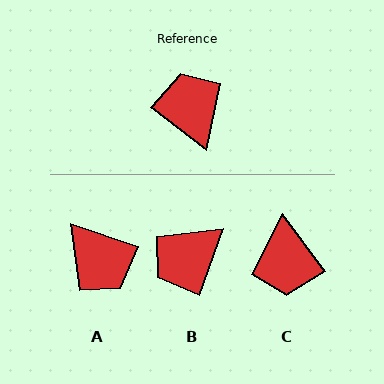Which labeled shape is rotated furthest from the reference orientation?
C, about 164 degrees away.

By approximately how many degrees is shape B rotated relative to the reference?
Approximately 108 degrees counter-clockwise.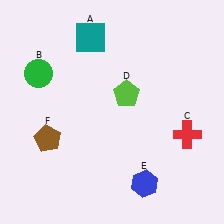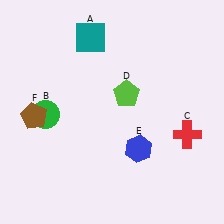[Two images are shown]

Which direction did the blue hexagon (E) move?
The blue hexagon (E) moved up.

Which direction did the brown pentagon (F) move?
The brown pentagon (F) moved up.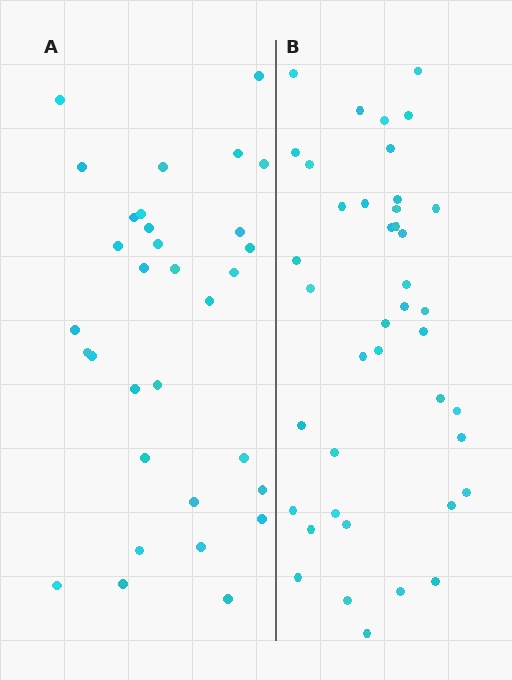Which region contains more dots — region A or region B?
Region B (the right region) has more dots.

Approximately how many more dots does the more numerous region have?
Region B has roughly 8 or so more dots than region A.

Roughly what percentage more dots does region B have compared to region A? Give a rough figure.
About 30% more.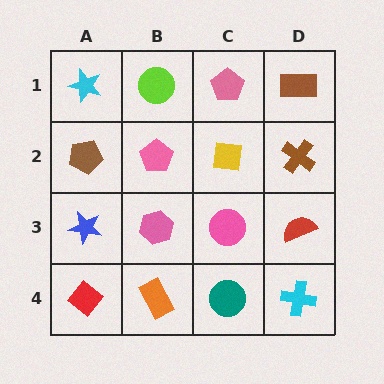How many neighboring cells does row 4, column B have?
3.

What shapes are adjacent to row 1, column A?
A brown pentagon (row 2, column A), a lime circle (row 1, column B).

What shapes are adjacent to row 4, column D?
A red semicircle (row 3, column D), a teal circle (row 4, column C).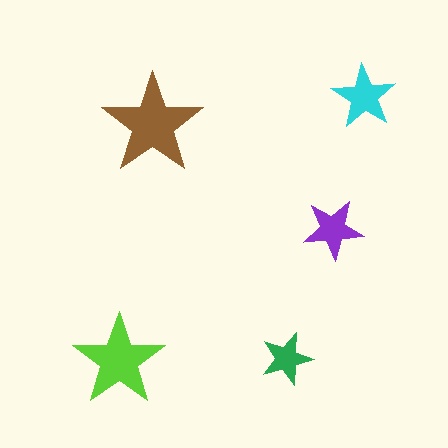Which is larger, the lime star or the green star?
The lime one.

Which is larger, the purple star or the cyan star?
The cyan one.